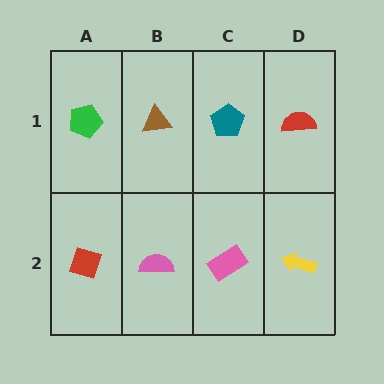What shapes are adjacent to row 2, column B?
A brown triangle (row 1, column B), a red diamond (row 2, column A), a pink rectangle (row 2, column C).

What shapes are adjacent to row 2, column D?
A red semicircle (row 1, column D), a pink rectangle (row 2, column C).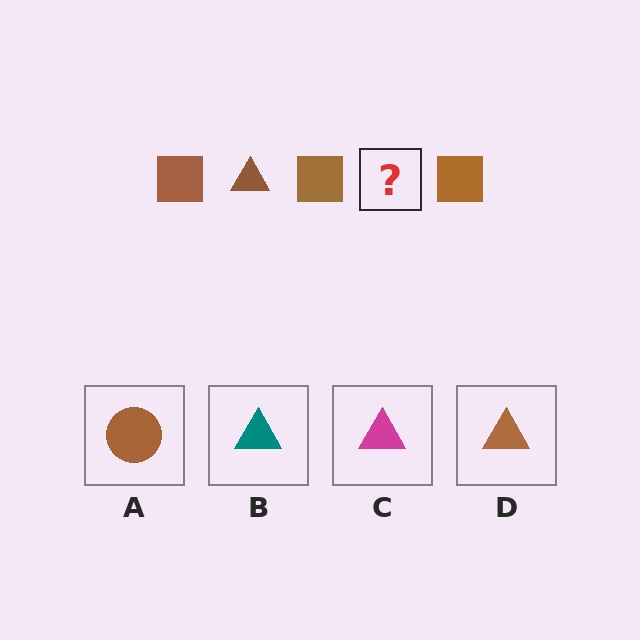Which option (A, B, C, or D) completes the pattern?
D.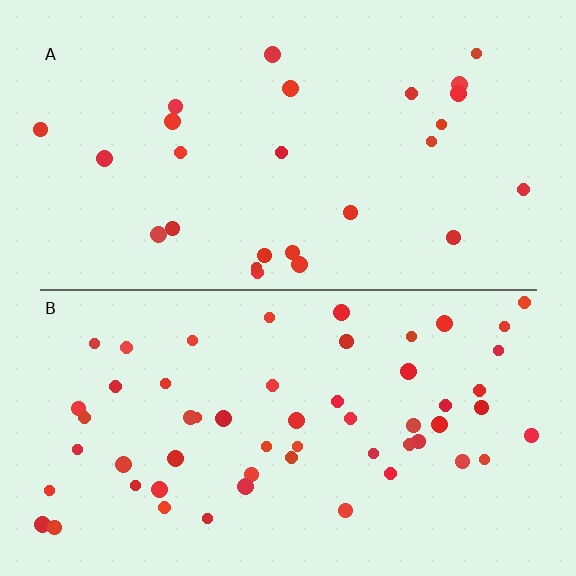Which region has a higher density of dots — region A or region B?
B (the bottom).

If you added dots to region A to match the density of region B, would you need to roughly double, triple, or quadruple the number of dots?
Approximately double.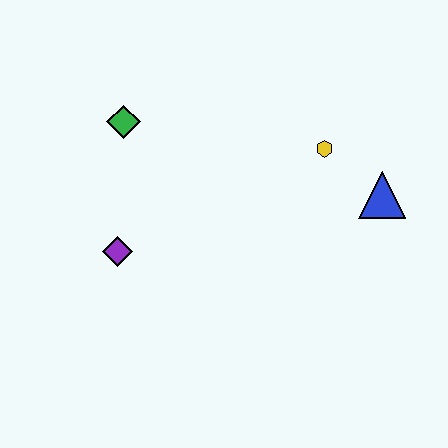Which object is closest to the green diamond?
The purple diamond is closest to the green diamond.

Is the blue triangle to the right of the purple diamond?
Yes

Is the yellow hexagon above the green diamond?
No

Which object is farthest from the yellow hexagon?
The purple diamond is farthest from the yellow hexagon.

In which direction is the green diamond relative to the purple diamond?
The green diamond is above the purple diamond.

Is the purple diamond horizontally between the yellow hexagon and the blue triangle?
No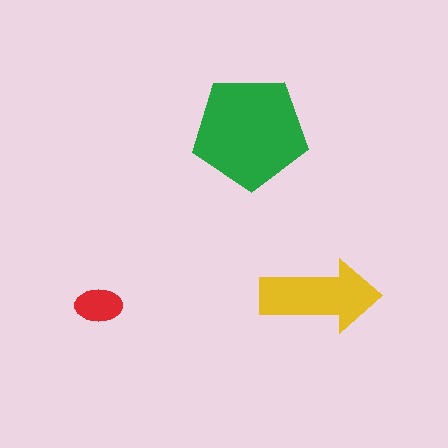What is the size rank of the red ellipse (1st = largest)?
3rd.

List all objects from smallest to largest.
The red ellipse, the yellow arrow, the green pentagon.